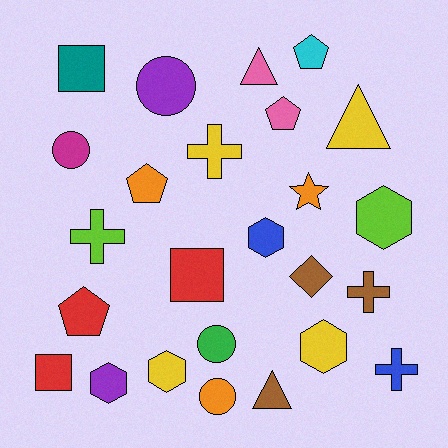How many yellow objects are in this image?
There are 4 yellow objects.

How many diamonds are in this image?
There is 1 diamond.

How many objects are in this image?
There are 25 objects.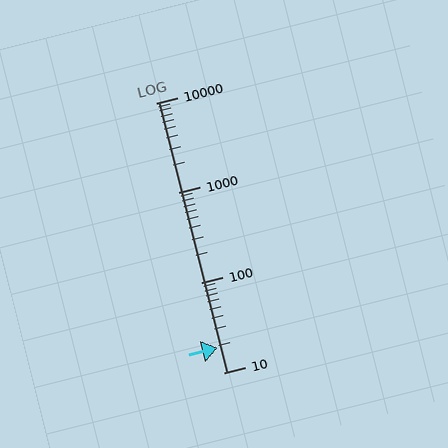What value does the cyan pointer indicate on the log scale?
The pointer indicates approximately 19.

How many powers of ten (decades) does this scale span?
The scale spans 3 decades, from 10 to 10000.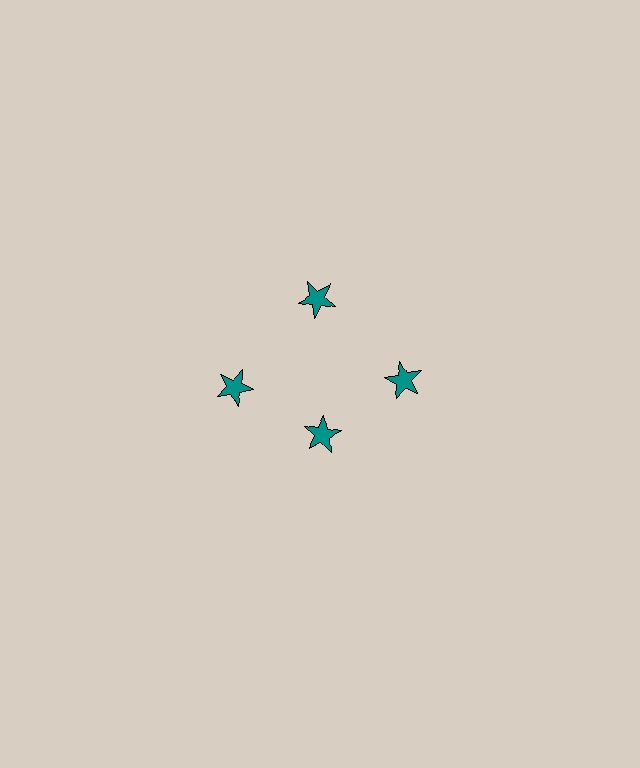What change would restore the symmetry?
The symmetry would be restored by moving it outward, back onto the ring so that all 4 stars sit at equal angles and equal distance from the center.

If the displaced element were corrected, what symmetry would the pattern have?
It would have 4-fold rotational symmetry — the pattern would map onto itself every 90 degrees.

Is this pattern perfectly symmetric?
No. The 4 teal stars are arranged in a ring, but one element near the 6 o'clock position is pulled inward toward the center, breaking the 4-fold rotational symmetry.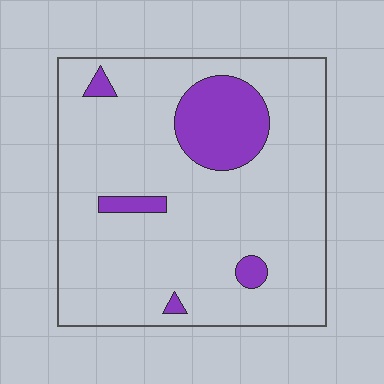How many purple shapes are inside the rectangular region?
5.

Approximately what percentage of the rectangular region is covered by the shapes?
Approximately 15%.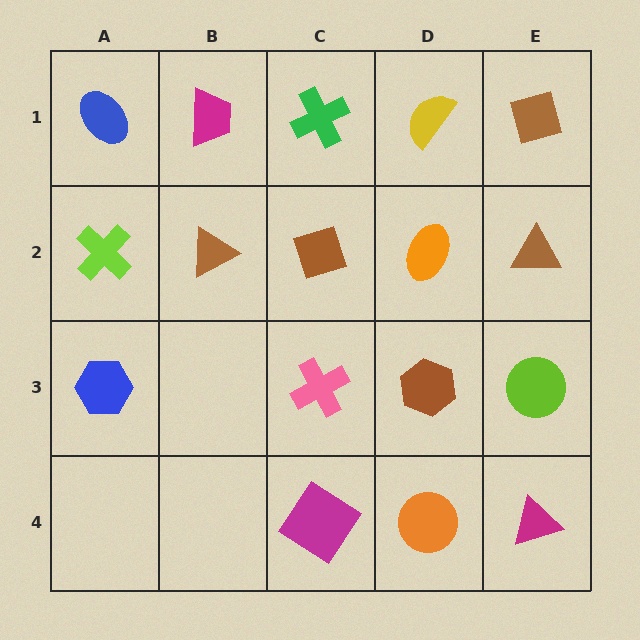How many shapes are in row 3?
4 shapes.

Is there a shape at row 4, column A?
No, that cell is empty.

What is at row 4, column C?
A magenta diamond.